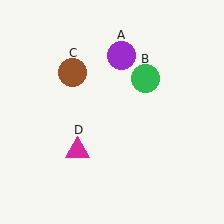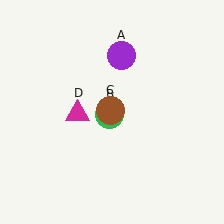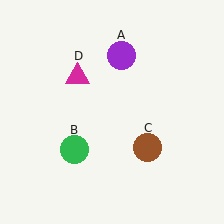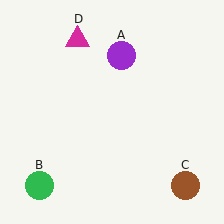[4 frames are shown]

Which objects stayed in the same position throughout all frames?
Purple circle (object A) remained stationary.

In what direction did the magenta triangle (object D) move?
The magenta triangle (object D) moved up.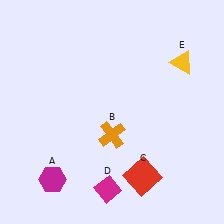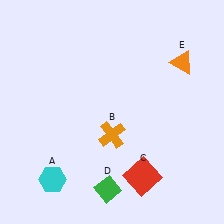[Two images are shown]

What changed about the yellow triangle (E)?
In Image 1, E is yellow. In Image 2, it changed to orange.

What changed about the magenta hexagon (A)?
In Image 1, A is magenta. In Image 2, it changed to cyan.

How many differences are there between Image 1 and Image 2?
There are 3 differences between the two images.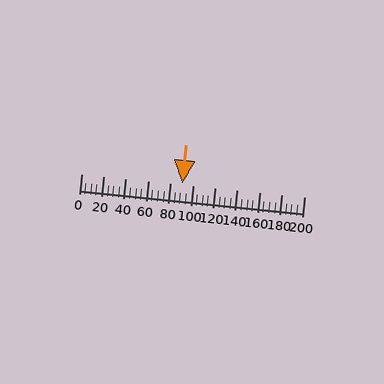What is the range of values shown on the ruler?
The ruler shows values from 0 to 200.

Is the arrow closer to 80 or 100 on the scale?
The arrow is closer to 100.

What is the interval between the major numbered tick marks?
The major tick marks are spaced 20 units apart.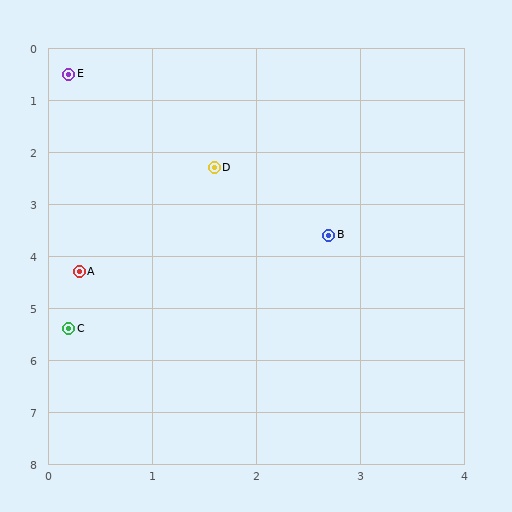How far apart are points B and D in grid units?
Points B and D are about 1.7 grid units apart.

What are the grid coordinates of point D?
Point D is at approximately (1.6, 2.3).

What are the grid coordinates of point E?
Point E is at approximately (0.2, 0.5).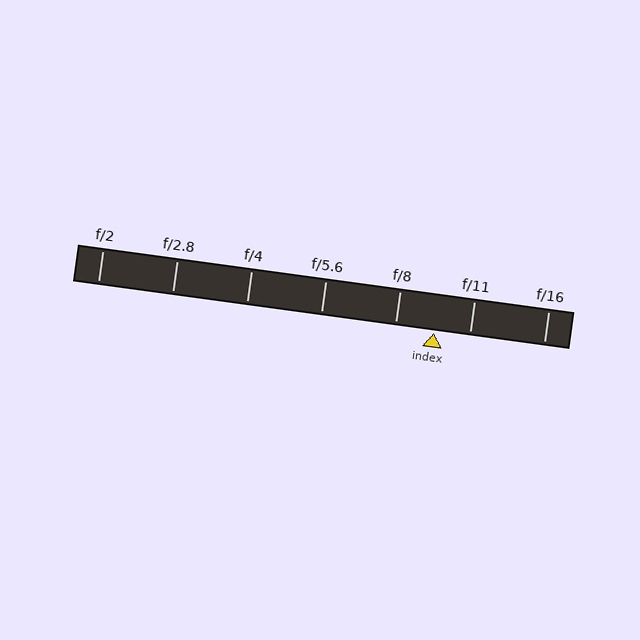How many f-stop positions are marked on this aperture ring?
There are 7 f-stop positions marked.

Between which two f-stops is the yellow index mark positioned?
The index mark is between f/8 and f/11.